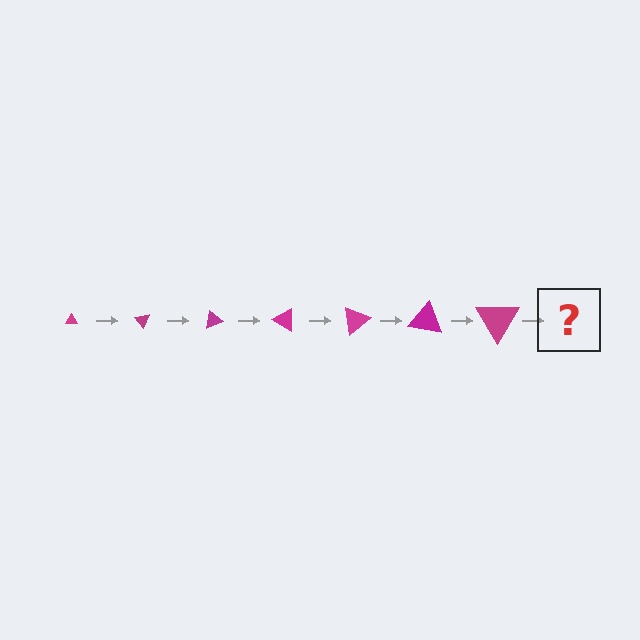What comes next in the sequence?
The next element should be a triangle, larger than the previous one and rotated 350 degrees from the start.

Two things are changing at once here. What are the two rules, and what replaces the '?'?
The two rules are that the triangle grows larger each step and it rotates 50 degrees each step. The '?' should be a triangle, larger than the previous one and rotated 350 degrees from the start.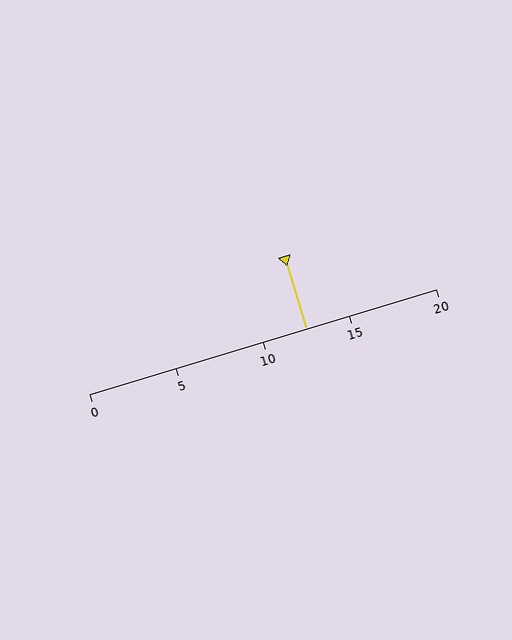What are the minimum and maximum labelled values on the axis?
The axis runs from 0 to 20.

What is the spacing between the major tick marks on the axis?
The major ticks are spaced 5 apart.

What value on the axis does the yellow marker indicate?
The marker indicates approximately 12.5.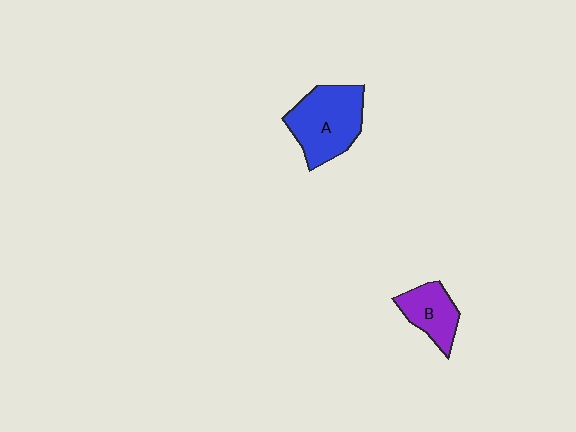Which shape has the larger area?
Shape A (blue).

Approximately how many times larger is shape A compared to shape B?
Approximately 1.7 times.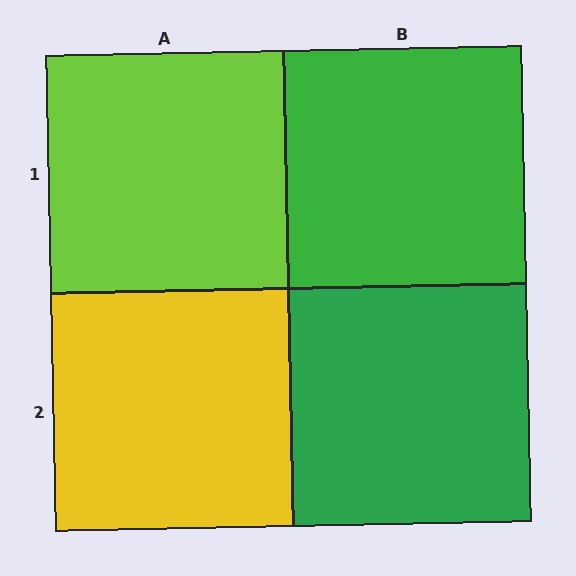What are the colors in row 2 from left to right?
Yellow, green.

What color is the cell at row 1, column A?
Lime.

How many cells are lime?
1 cell is lime.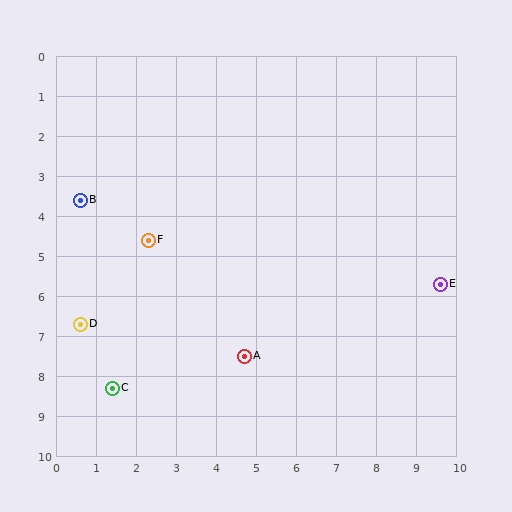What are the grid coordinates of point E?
Point E is at approximately (9.6, 5.7).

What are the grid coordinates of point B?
Point B is at approximately (0.6, 3.6).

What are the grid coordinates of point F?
Point F is at approximately (2.3, 4.6).